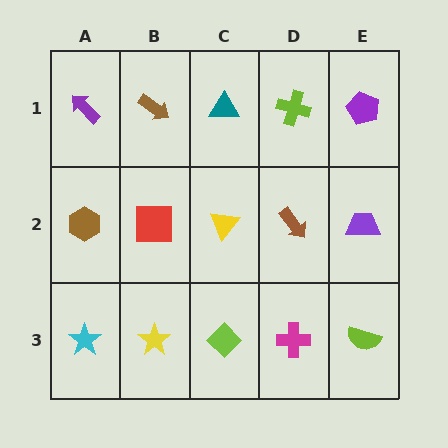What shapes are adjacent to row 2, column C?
A teal triangle (row 1, column C), a lime diamond (row 3, column C), a red square (row 2, column B), a brown arrow (row 2, column D).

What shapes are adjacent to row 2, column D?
A lime cross (row 1, column D), a magenta cross (row 3, column D), a yellow triangle (row 2, column C), a purple trapezoid (row 2, column E).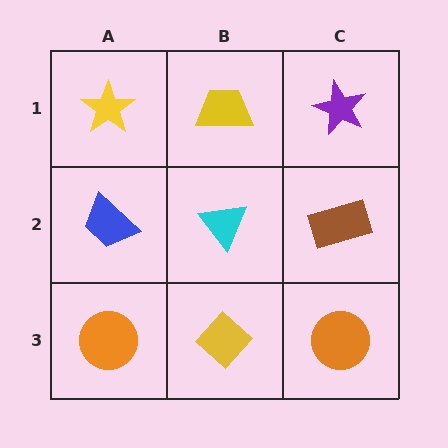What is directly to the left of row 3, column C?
A yellow diamond.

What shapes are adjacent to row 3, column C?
A brown rectangle (row 2, column C), a yellow diamond (row 3, column B).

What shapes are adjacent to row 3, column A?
A blue trapezoid (row 2, column A), a yellow diamond (row 3, column B).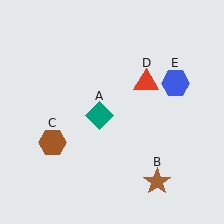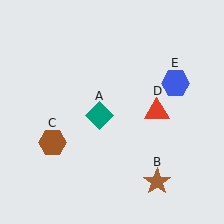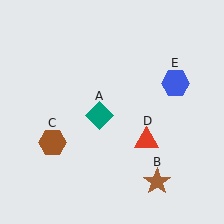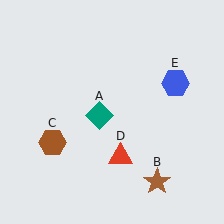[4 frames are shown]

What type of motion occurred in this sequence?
The red triangle (object D) rotated clockwise around the center of the scene.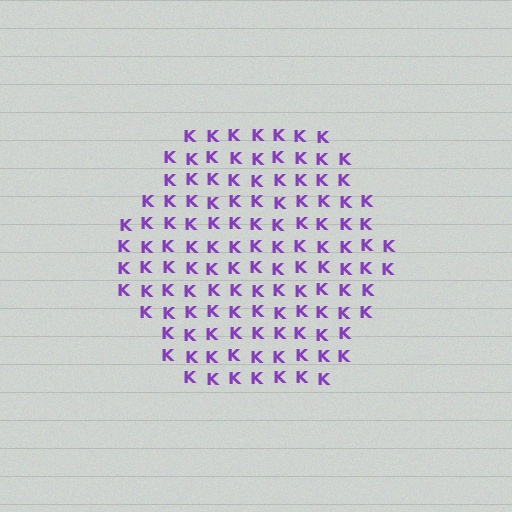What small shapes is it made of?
It is made of small letter K's.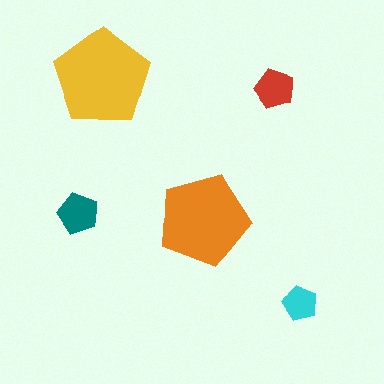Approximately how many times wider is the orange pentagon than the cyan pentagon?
About 2.5 times wider.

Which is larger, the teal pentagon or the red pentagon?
The teal one.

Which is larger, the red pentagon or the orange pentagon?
The orange one.